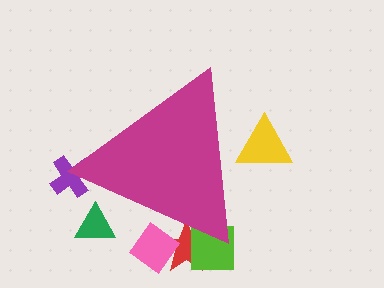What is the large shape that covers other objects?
A magenta triangle.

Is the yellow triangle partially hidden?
Yes, the yellow triangle is partially hidden behind the magenta triangle.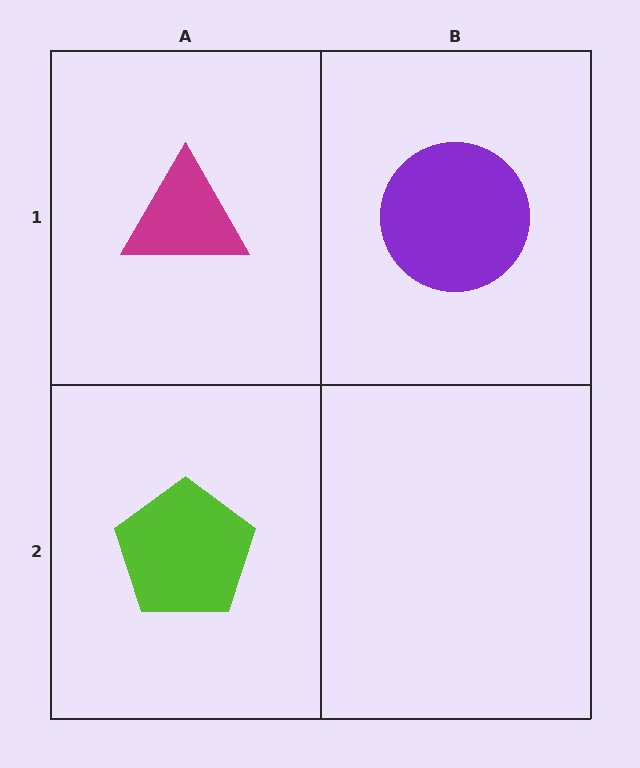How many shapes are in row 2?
1 shape.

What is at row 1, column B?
A purple circle.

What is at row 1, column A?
A magenta triangle.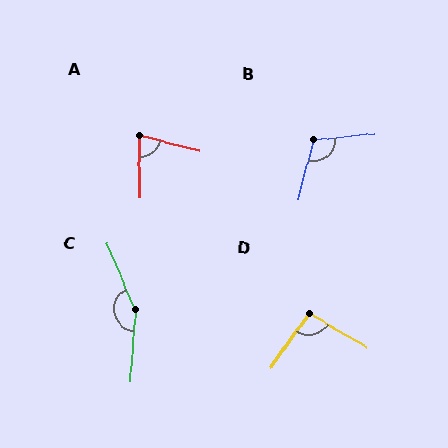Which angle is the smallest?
A, at approximately 75 degrees.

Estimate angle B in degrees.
Approximately 111 degrees.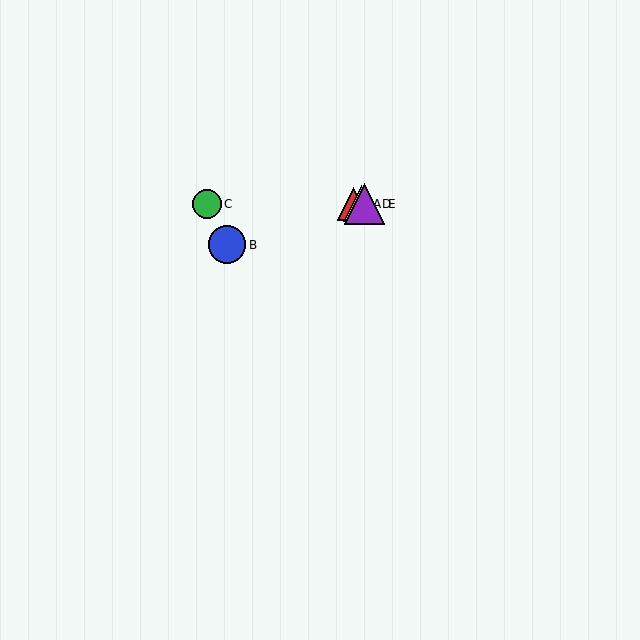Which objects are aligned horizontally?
Objects A, C, D, E are aligned horizontally.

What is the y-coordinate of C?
Object C is at y≈204.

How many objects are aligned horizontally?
4 objects (A, C, D, E) are aligned horizontally.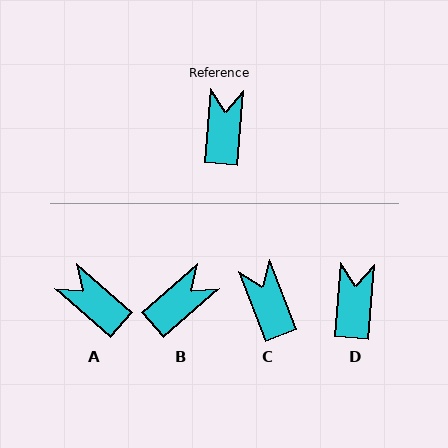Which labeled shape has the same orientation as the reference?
D.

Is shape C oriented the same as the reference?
No, it is off by about 26 degrees.